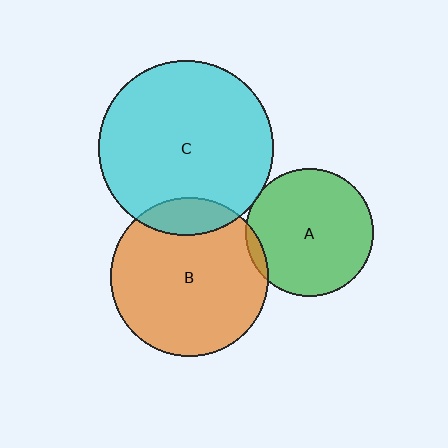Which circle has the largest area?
Circle C (cyan).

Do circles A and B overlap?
Yes.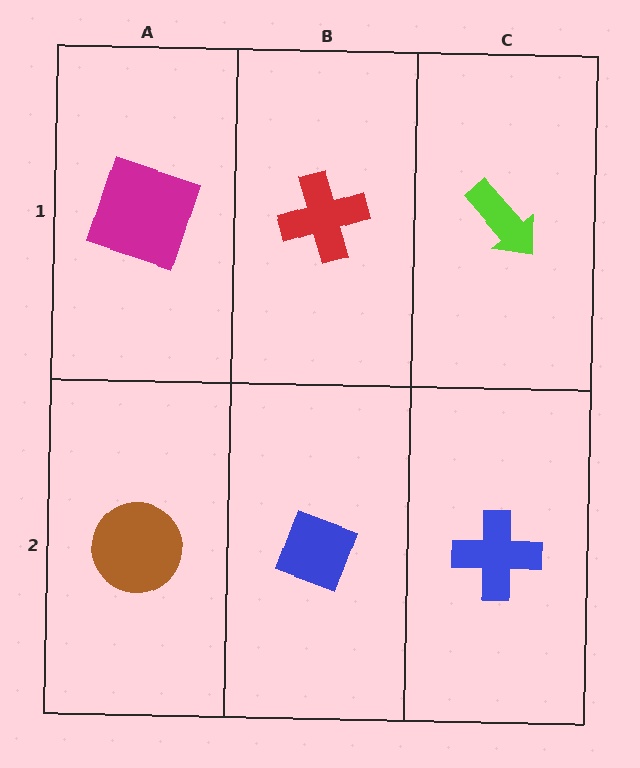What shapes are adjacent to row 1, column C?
A blue cross (row 2, column C), a red cross (row 1, column B).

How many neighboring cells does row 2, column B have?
3.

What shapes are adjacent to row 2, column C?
A lime arrow (row 1, column C), a blue diamond (row 2, column B).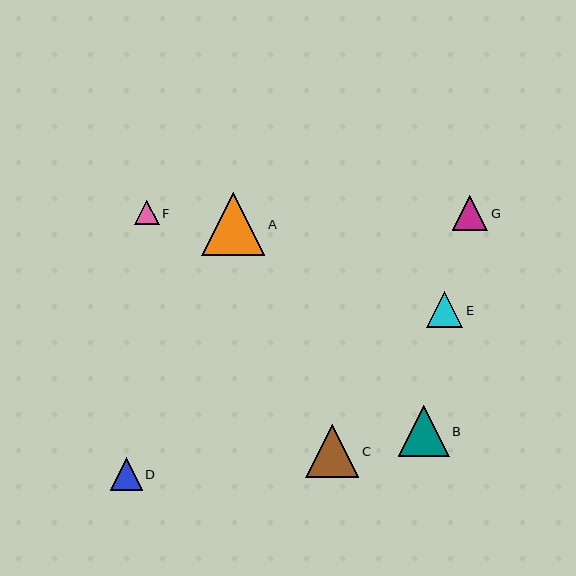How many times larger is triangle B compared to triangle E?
Triangle B is approximately 1.4 times the size of triangle E.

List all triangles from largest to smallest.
From largest to smallest: A, C, B, E, G, D, F.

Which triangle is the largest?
Triangle A is the largest with a size of approximately 63 pixels.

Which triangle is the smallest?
Triangle F is the smallest with a size of approximately 25 pixels.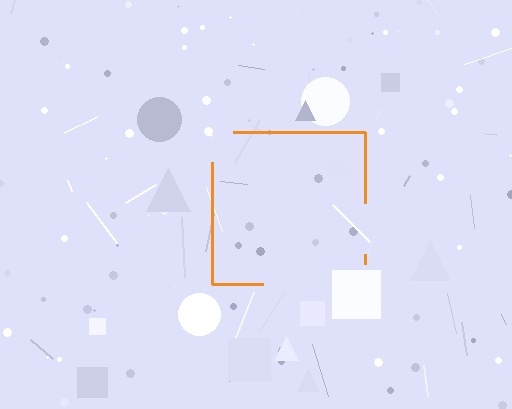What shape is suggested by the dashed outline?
The dashed outline suggests a square.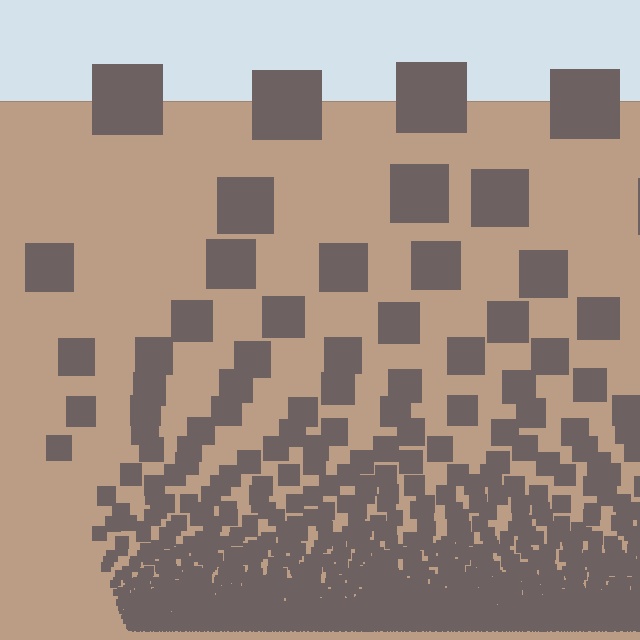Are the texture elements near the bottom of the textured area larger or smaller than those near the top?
Smaller. The gradient is inverted — elements near the bottom are smaller and denser.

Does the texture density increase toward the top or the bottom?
Density increases toward the bottom.